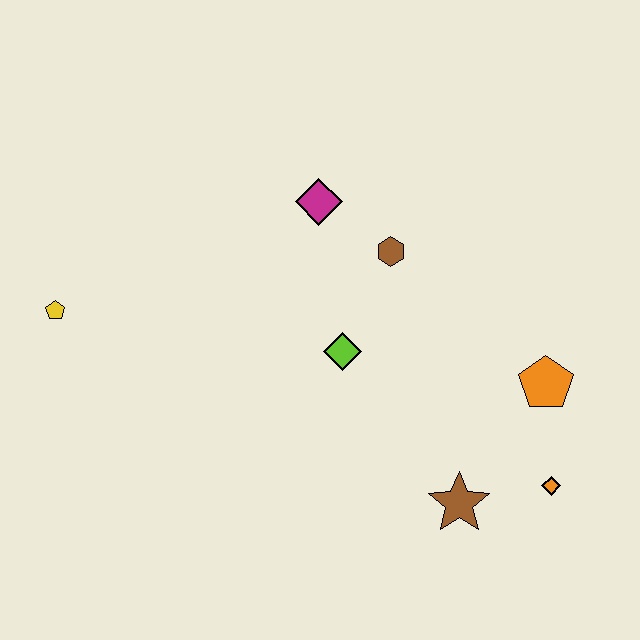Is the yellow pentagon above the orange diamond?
Yes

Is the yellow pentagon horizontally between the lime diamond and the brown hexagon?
No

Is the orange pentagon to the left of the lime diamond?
No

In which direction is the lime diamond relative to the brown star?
The lime diamond is above the brown star.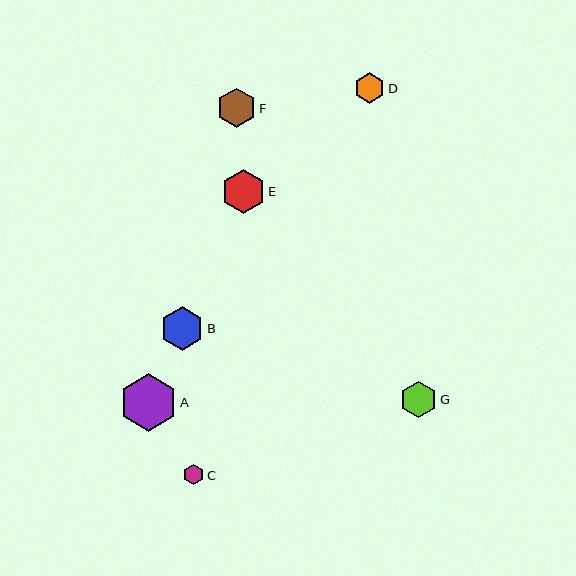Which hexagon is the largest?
Hexagon A is the largest with a size of approximately 57 pixels.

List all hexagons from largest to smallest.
From largest to smallest: A, E, B, F, G, D, C.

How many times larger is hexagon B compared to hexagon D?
Hexagon B is approximately 1.4 times the size of hexagon D.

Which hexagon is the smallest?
Hexagon C is the smallest with a size of approximately 21 pixels.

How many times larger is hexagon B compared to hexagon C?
Hexagon B is approximately 2.1 times the size of hexagon C.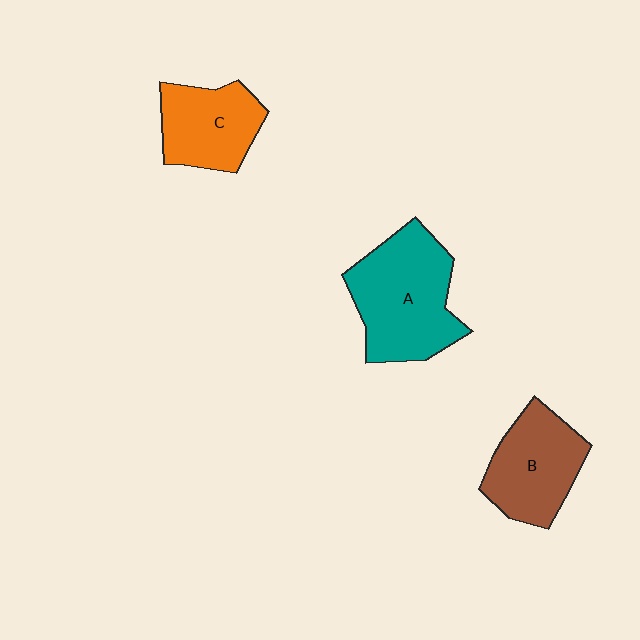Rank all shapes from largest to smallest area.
From largest to smallest: A (teal), B (brown), C (orange).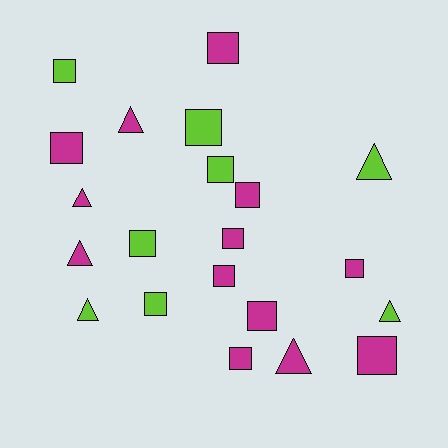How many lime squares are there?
There are 5 lime squares.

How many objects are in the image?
There are 21 objects.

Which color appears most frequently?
Magenta, with 13 objects.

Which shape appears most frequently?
Square, with 14 objects.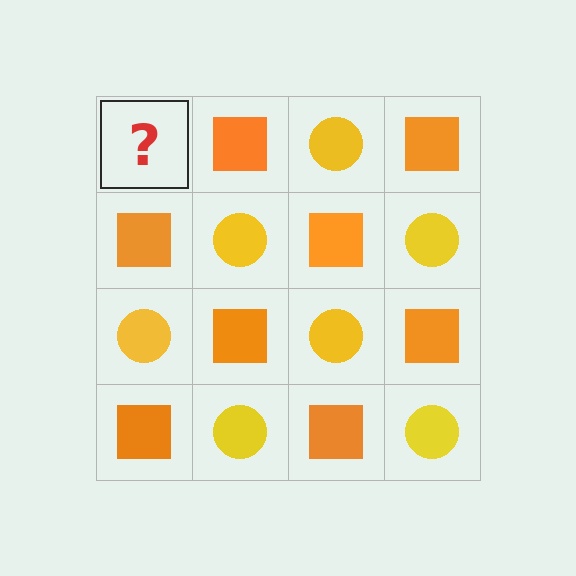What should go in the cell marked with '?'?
The missing cell should contain a yellow circle.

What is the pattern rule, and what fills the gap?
The rule is that it alternates yellow circle and orange square in a checkerboard pattern. The gap should be filled with a yellow circle.